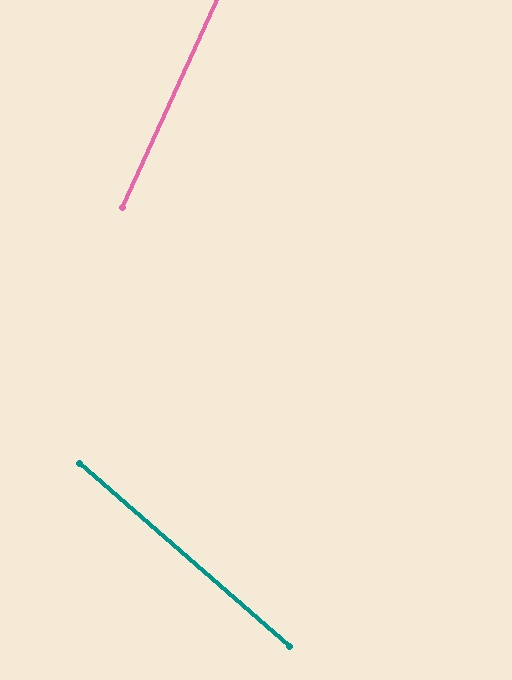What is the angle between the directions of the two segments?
Approximately 73 degrees.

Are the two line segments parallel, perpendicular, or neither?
Neither parallel nor perpendicular — they differ by about 73°.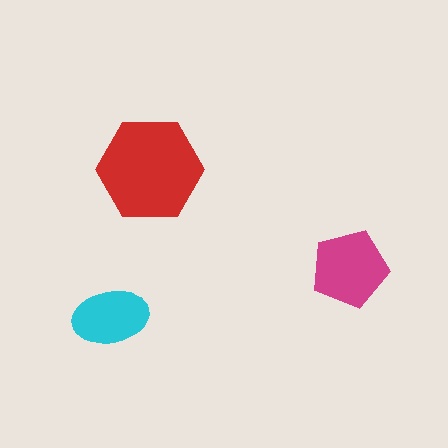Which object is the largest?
The red hexagon.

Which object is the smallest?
The cyan ellipse.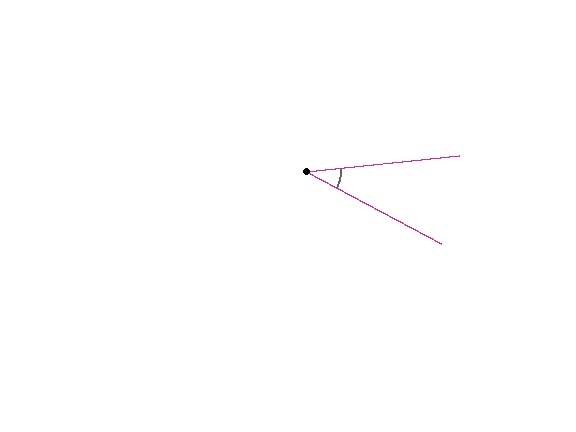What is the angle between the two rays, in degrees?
Approximately 34 degrees.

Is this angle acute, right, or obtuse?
It is acute.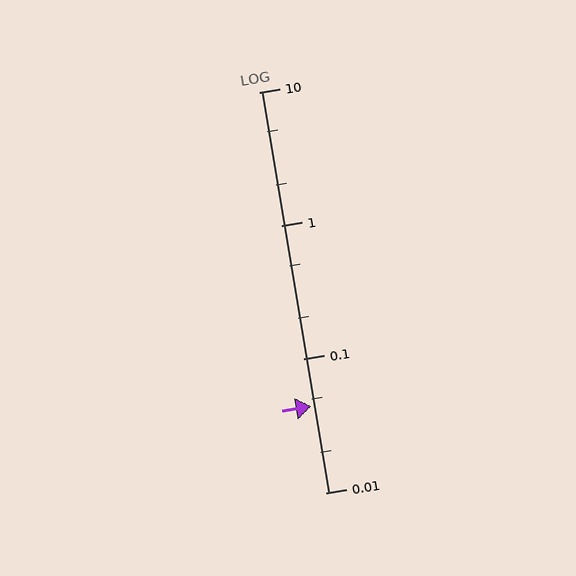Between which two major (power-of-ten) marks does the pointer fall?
The pointer is between 0.01 and 0.1.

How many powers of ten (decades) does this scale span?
The scale spans 3 decades, from 0.01 to 10.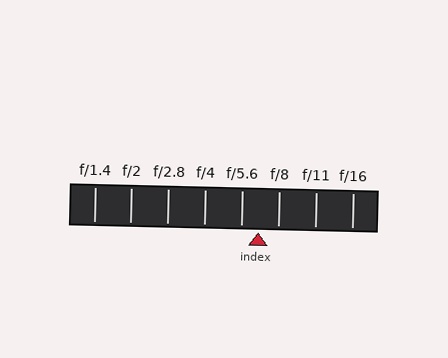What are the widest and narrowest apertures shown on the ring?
The widest aperture shown is f/1.4 and the narrowest is f/16.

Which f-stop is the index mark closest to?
The index mark is closest to f/5.6.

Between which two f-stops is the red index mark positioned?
The index mark is between f/5.6 and f/8.